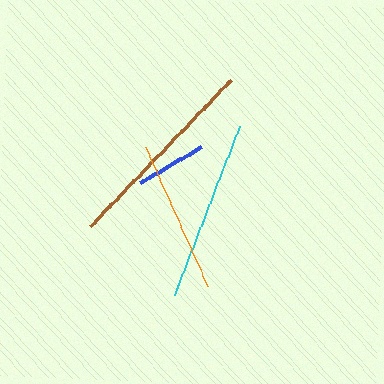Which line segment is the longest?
The brown line is the longest at approximately 202 pixels.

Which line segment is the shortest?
The blue line is the shortest at approximately 71 pixels.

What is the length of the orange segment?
The orange segment is approximately 152 pixels long.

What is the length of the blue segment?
The blue segment is approximately 71 pixels long.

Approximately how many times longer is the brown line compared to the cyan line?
The brown line is approximately 1.1 times the length of the cyan line.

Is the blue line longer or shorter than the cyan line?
The cyan line is longer than the blue line.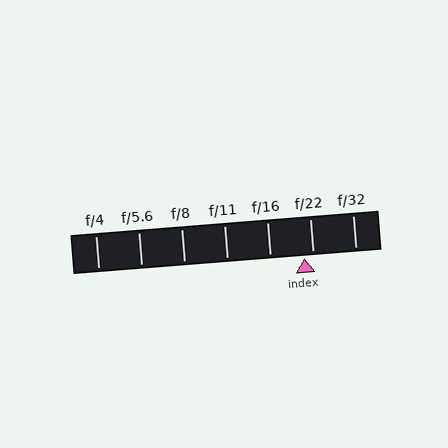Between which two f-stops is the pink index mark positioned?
The index mark is between f/16 and f/22.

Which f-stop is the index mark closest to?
The index mark is closest to f/22.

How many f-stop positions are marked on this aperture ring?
There are 7 f-stop positions marked.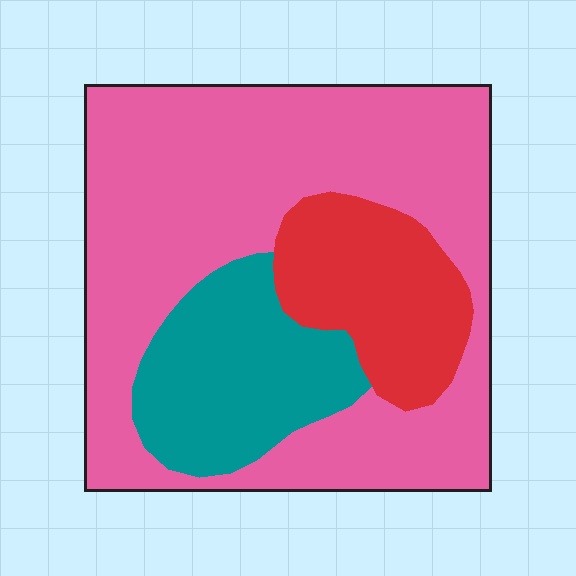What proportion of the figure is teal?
Teal takes up less than a quarter of the figure.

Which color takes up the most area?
Pink, at roughly 65%.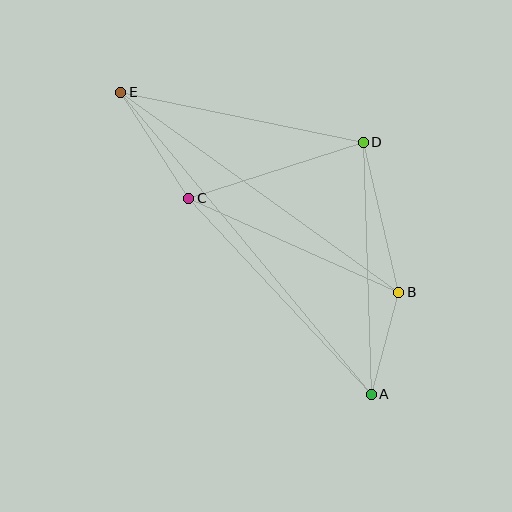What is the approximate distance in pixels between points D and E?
The distance between D and E is approximately 248 pixels.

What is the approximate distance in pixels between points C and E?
The distance between C and E is approximately 126 pixels.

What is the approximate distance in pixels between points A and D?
The distance between A and D is approximately 252 pixels.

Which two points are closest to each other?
Points A and B are closest to each other.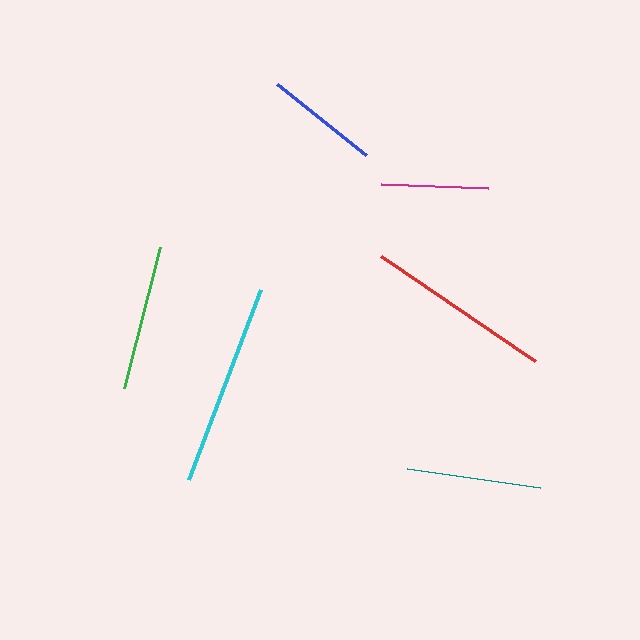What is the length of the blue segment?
The blue segment is approximately 114 pixels long.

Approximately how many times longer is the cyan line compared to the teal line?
The cyan line is approximately 1.5 times the length of the teal line.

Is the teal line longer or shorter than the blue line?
The teal line is longer than the blue line.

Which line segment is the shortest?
The magenta line is the shortest at approximately 107 pixels.